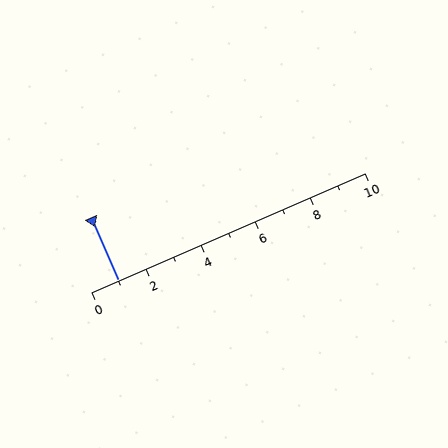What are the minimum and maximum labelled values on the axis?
The axis runs from 0 to 10.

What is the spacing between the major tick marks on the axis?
The major ticks are spaced 2 apart.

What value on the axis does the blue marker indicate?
The marker indicates approximately 1.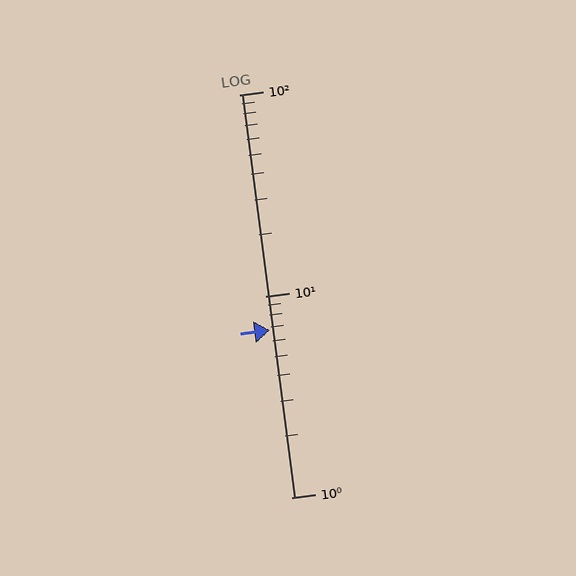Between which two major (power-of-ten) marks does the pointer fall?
The pointer is between 1 and 10.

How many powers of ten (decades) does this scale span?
The scale spans 2 decades, from 1 to 100.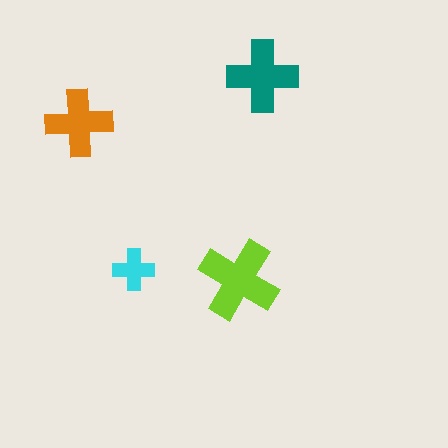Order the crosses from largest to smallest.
the lime one, the teal one, the orange one, the cyan one.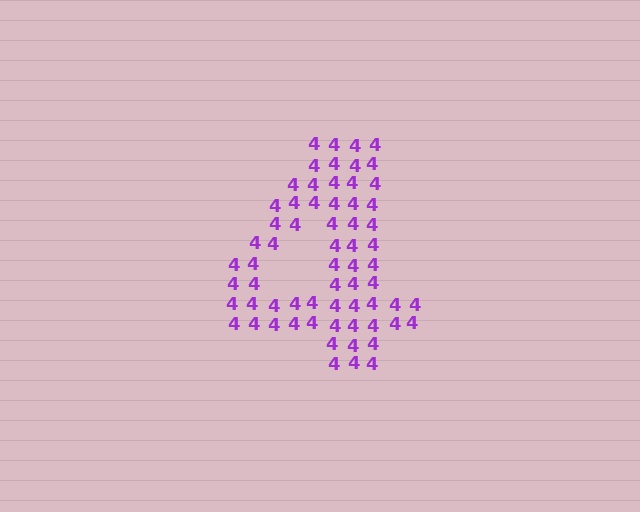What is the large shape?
The large shape is the digit 4.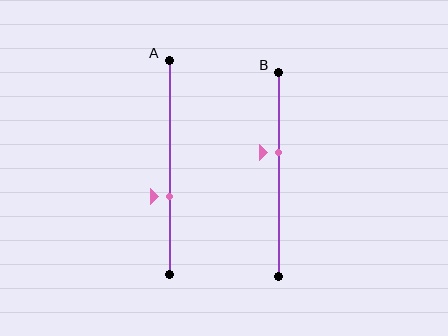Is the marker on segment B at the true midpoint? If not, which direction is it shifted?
No, the marker on segment B is shifted upward by about 10% of the segment length.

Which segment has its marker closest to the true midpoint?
Segment B has its marker closest to the true midpoint.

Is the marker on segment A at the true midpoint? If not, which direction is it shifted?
No, the marker on segment A is shifted downward by about 13% of the segment length.